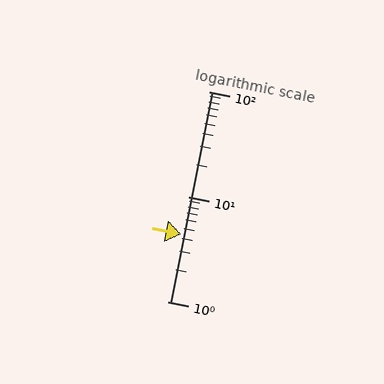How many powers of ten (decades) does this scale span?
The scale spans 2 decades, from 1 to 100.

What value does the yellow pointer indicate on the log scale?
The pointer indicates approximately 4.4.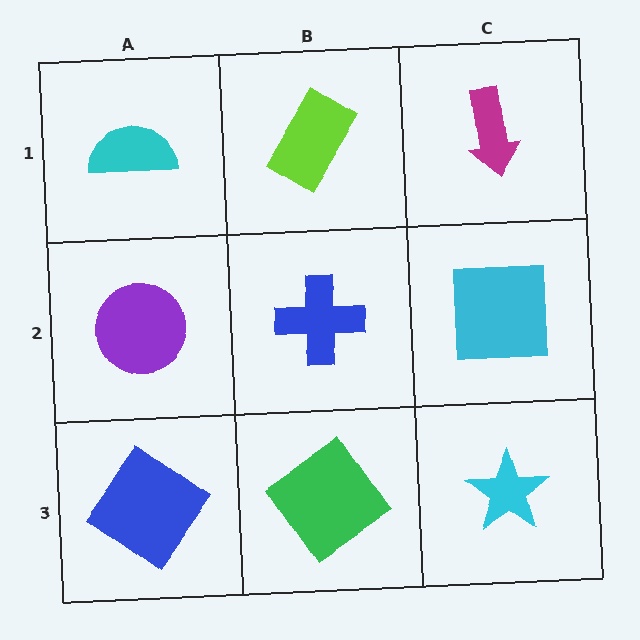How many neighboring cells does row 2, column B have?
4.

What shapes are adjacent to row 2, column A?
A cyan semicircle (row 1, column A), a blue diamond (row 3, column A), a blue cross (row 2, column B).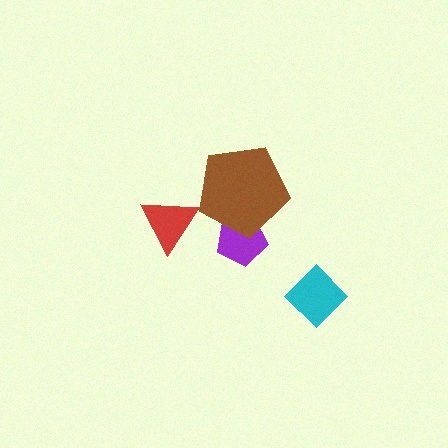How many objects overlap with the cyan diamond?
0 objects overlap with the cyan diamond.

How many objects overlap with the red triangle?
0 objects overlap with the red triangle.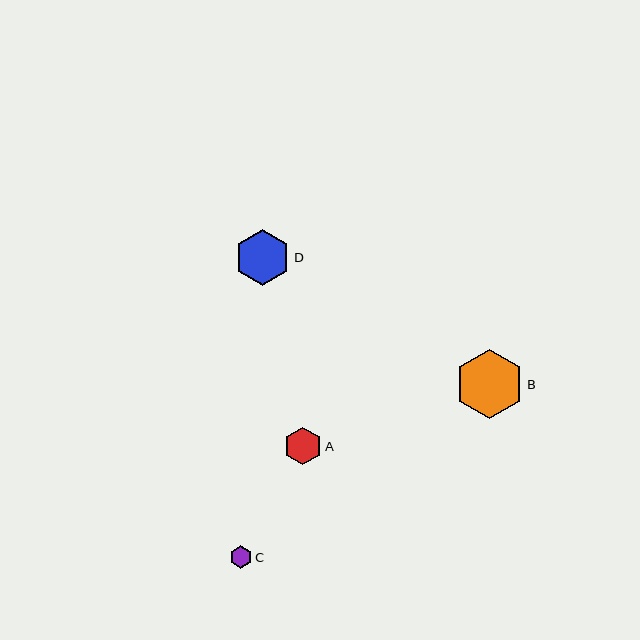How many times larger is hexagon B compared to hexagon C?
Hexagon B is approximately 3.1 times the size of hexagon C.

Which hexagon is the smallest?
Hexagon C is the smallest with a size of approximately 22 pixels.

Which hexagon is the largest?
Hexagon B is the largest with a size of approximately 69 pixels.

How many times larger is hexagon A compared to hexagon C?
Hexagon A is approximately 1.7 times the size of hexagon C.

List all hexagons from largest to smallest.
From largest to smallest: B, D, A, C.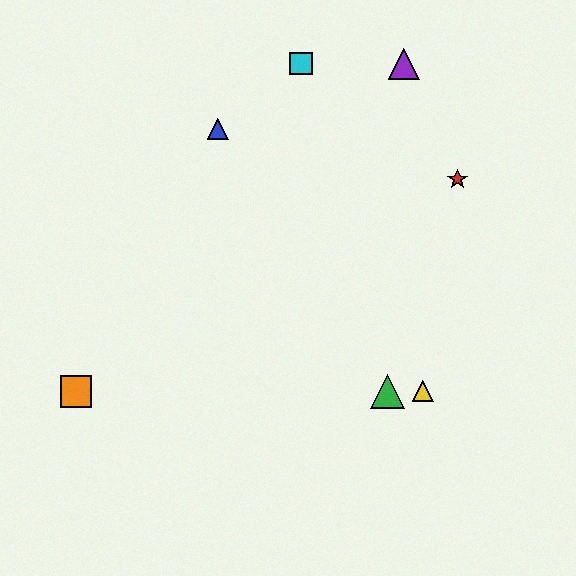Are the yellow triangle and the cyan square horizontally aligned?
No, the yellow triangle is at y≈391 and the cyan square is at y≈63.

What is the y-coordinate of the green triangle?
The green triangle is at y≈391.